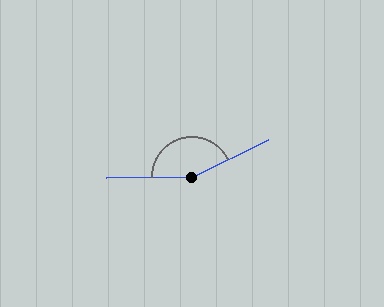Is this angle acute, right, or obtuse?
It is obtuse.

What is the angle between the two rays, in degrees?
Approximately 155 degrees.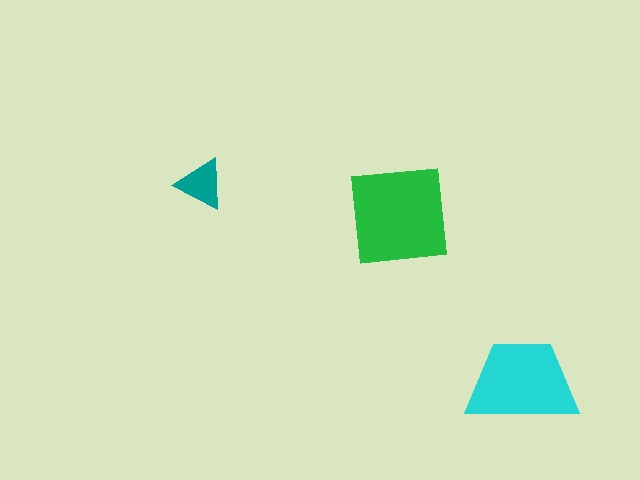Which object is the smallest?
The teal triangle.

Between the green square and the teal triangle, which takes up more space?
The green square.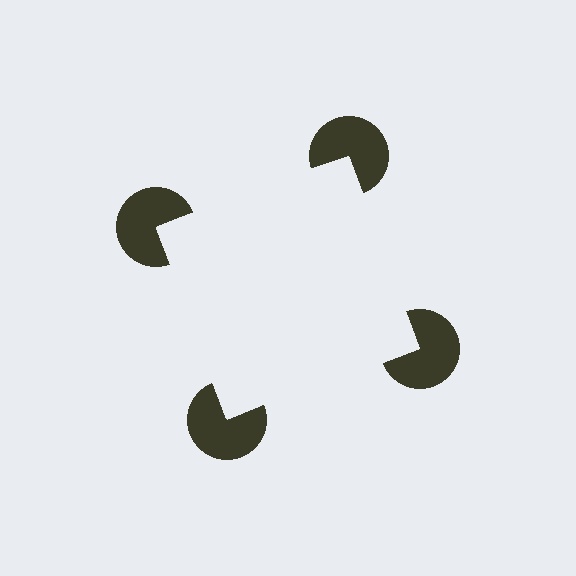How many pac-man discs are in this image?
There are 4 — one at each vertex of the illusory square.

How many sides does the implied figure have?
4 sides.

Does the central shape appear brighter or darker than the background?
It typically appears slightly brighter than the background, even though no actual brightness change is drawn.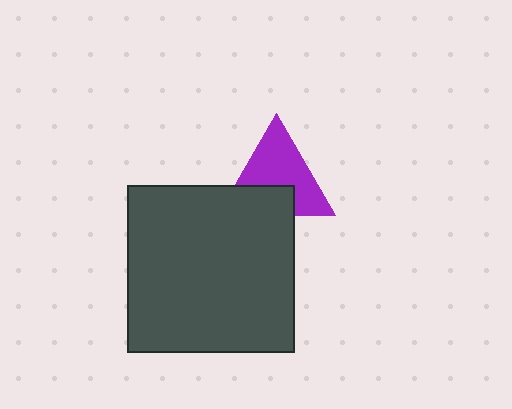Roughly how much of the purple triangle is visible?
Most of it is visible (roughly 66%).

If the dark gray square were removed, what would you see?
You would see the complete purple triangle.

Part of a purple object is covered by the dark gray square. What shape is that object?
It is a triangle.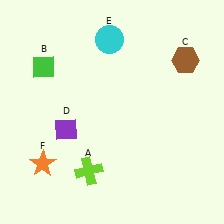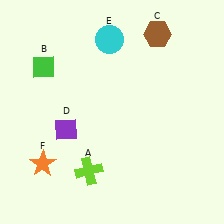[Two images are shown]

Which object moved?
The brown hexagon (C) moved left.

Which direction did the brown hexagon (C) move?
The brown hexagon (C) moved left.